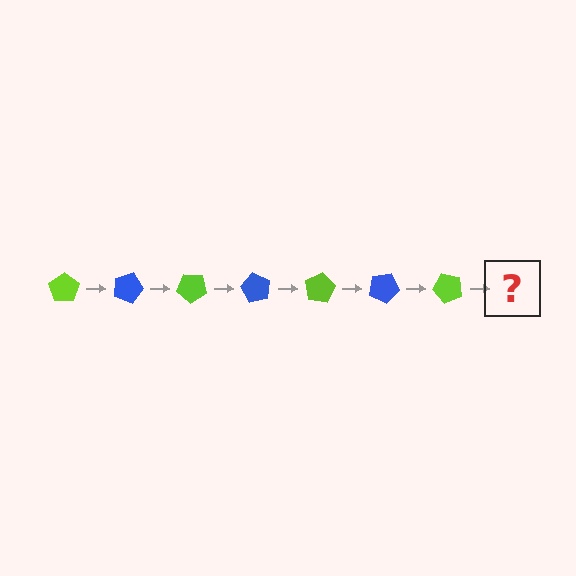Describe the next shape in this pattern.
It should be a blue pentagon, rotated 140 degrees from the start.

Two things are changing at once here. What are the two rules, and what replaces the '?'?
The two rules are that it rotates 20 degrees each step and the color cycles through lime and blue. The '?' should be a blue pentagon, rotated 140 degrees from the start.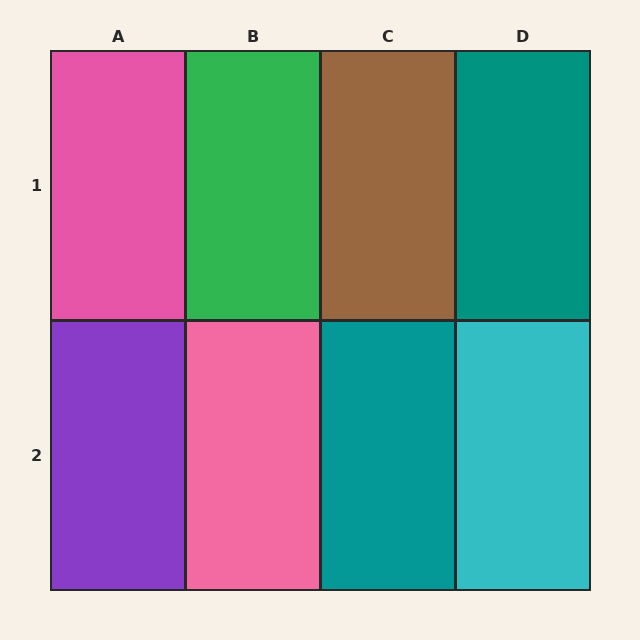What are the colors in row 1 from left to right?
Pink, green, brown, teal.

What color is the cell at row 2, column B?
Pink.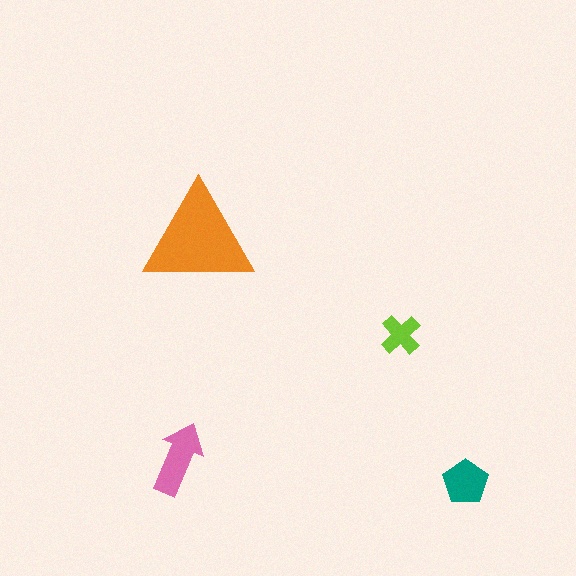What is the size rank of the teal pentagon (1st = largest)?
3rd.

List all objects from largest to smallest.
The orange triangle, the pink arrow, the teal pentagon, the lime cross.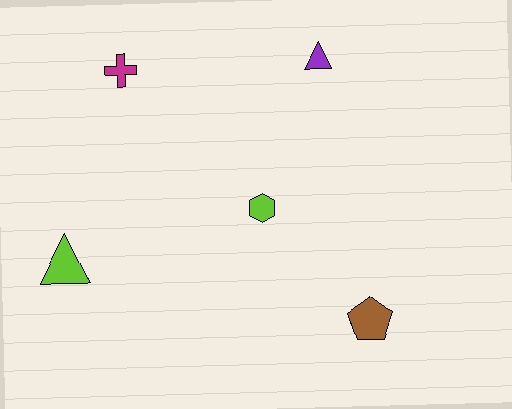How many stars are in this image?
There are no stars.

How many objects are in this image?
There are 5 objects.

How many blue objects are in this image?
There are no blue objects.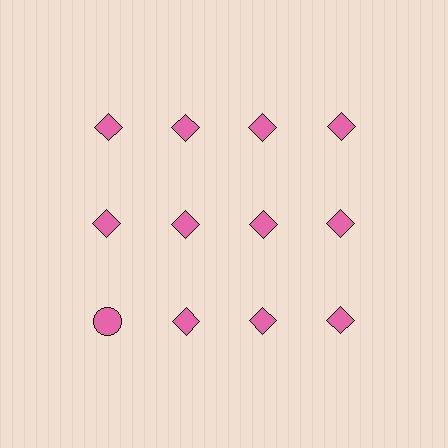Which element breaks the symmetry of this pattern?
The pink circle in the third row, leftmost column breaks the symmetry. All other shapes are pink diamonds.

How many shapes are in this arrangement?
There are 12 shapes arranged in a grid pattern.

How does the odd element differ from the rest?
It has a different shape: circle instead of diamond.